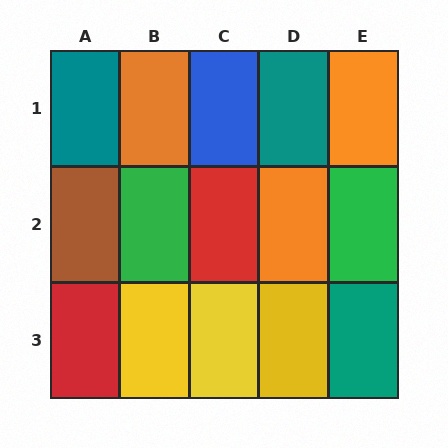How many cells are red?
2 cells are red.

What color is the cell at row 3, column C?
Yellow.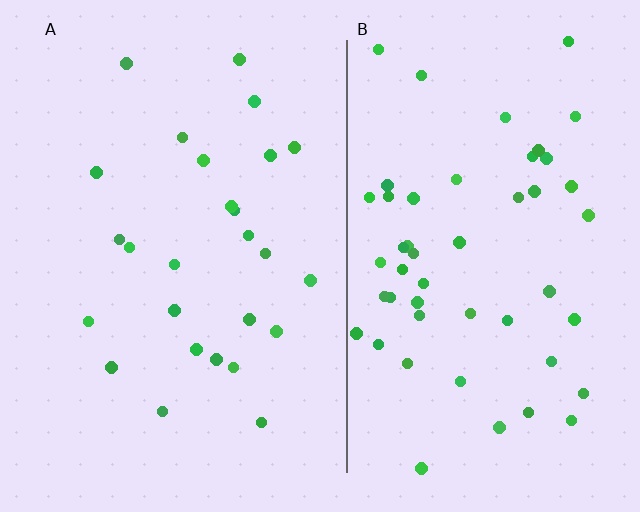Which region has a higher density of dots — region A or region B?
B (the right).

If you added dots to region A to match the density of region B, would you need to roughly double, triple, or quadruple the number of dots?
Approximately double.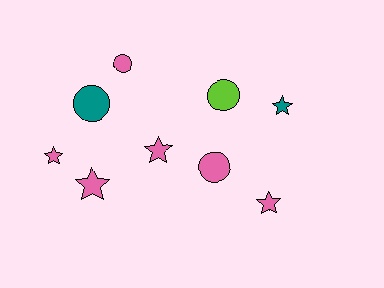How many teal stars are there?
There is 1 teal star.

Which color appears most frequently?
Pink, with 6 objects.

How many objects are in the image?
There are 9 objects.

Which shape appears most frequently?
Star, with 5 objects.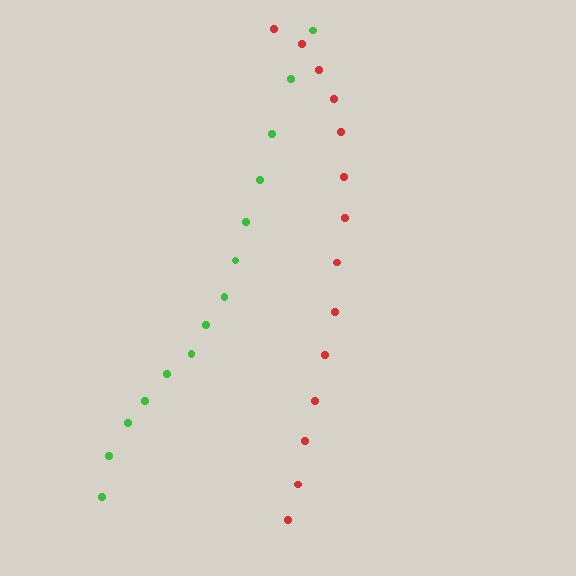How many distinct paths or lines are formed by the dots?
There are 2 distinct paths.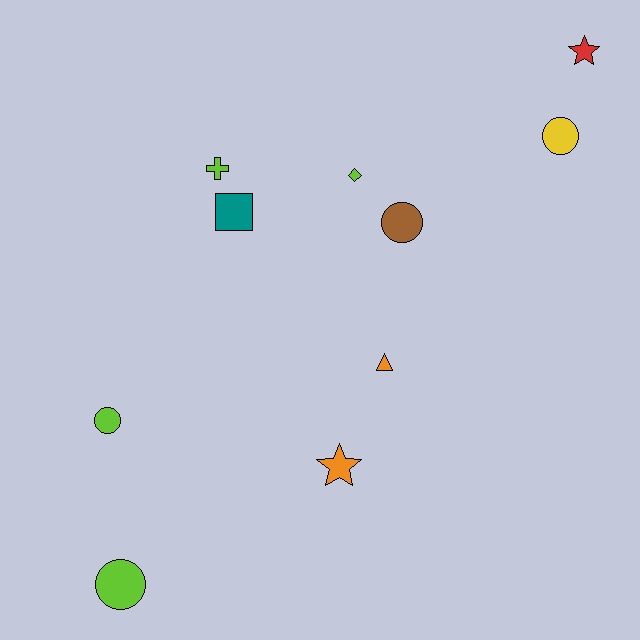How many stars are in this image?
There are 2 stars.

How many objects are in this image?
There are 10 objects.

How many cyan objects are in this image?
There are no cyan objects.